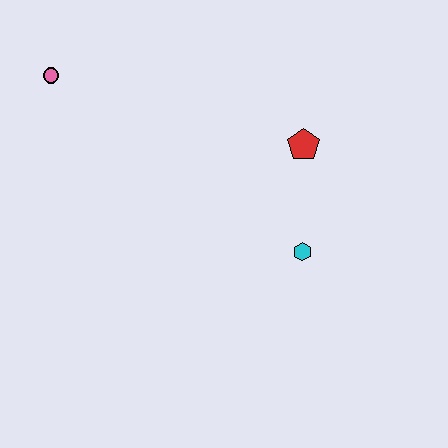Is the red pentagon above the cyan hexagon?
Yes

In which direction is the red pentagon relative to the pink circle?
The red pentagon is to the right of the pink circle.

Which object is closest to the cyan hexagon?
The red pentagon is closest to the cyan hexagon.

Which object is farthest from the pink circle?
The cyan hexagon is farthest from the pink circle.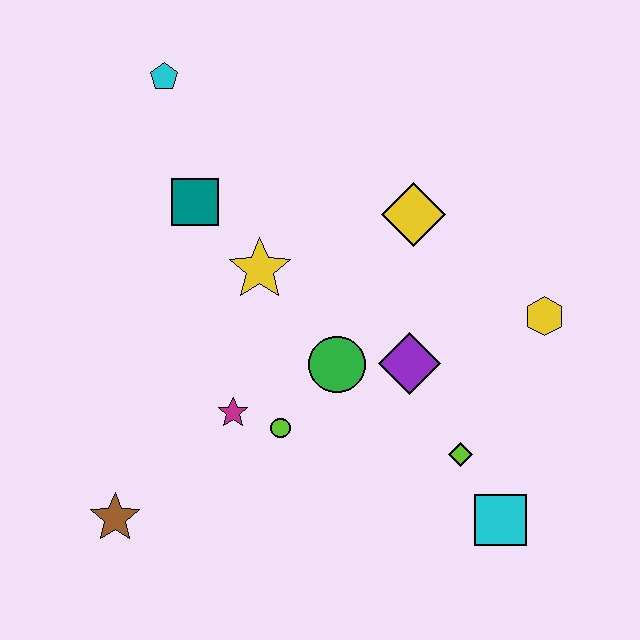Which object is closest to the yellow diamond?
The purple diamond is closest to the yellow diamond.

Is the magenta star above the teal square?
No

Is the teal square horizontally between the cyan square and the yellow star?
No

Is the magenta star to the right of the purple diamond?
No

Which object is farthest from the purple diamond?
The cyan pentagon is farthest from the purple diamond.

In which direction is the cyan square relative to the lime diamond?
The cyan square is below the lime diamond.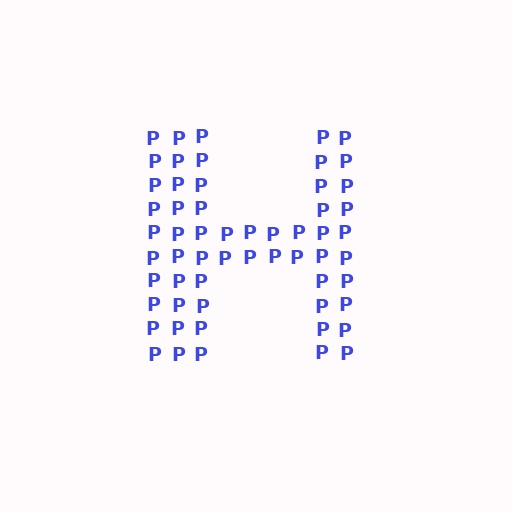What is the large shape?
The large shape is the letter H.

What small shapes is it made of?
It is made of small letter P's.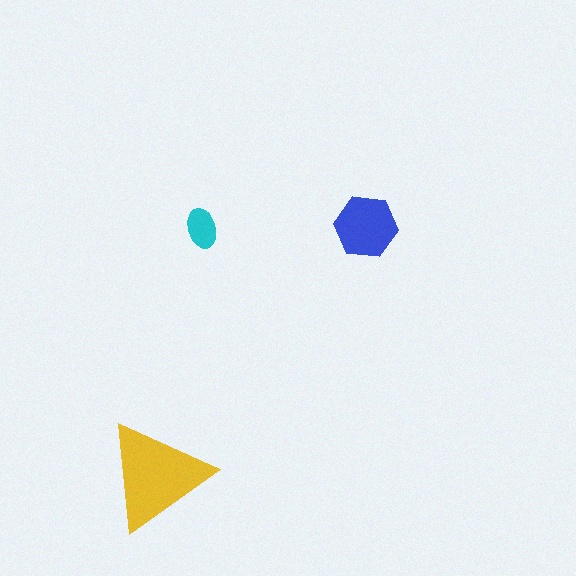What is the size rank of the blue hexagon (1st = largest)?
2nd.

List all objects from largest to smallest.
The yellow triangle, the blue hexagon, the cyan ellipse.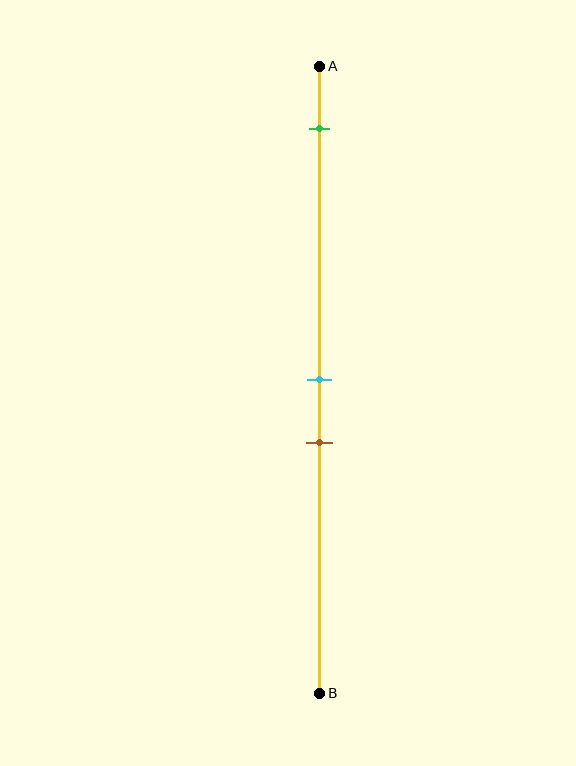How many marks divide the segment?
There are 3 marks dividing the segment.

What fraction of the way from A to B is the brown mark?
The brown mark is approximately 60% (0.6) of the way from A to B.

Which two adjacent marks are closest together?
The cyan and brown marks are the closest adjacent pair.